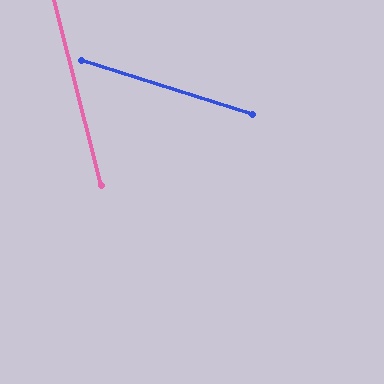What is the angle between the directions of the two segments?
Approximately 59 degrees.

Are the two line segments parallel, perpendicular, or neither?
Neither parallel nor perpendicular — they differ by about 59°.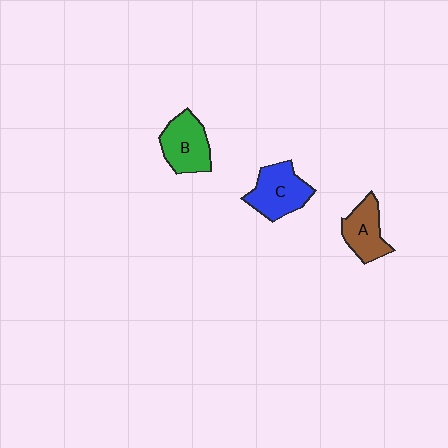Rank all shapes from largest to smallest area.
From largest to smallest: C (blue), B (green), A (brown).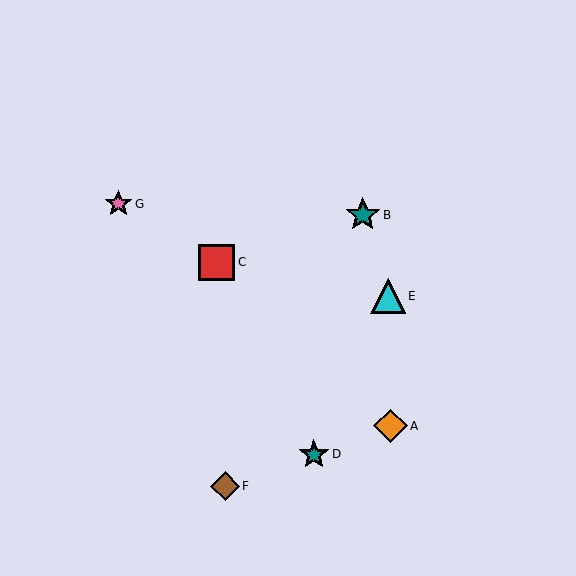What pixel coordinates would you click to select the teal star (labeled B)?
Click at (363, 215) to select the teal star B.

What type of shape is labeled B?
Shape B is a teal star.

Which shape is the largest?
The red square (labeled C) is the largest.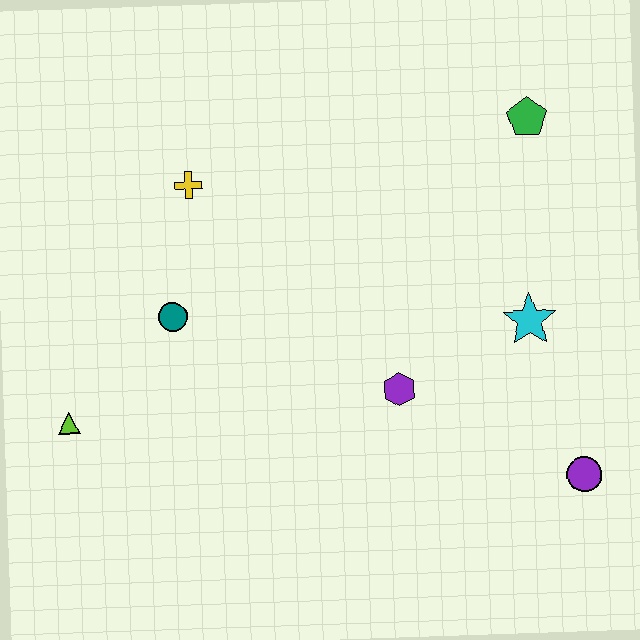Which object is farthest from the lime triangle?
The green pentagon is farthest from the lime triangle.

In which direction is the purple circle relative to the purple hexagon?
The purple circle is to the right of the purple hexagon.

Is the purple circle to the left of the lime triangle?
No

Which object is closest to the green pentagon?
The cyan star is closest to the green pentagon.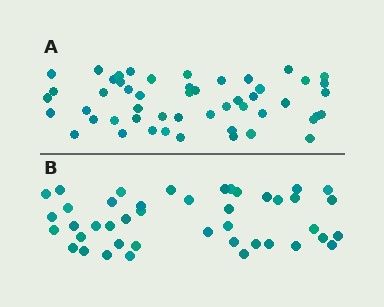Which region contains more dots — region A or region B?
Region A (the top region) has more dots.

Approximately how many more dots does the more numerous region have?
Region A has roughly 8 or so more dots than region B.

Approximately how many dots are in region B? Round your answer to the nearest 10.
About 40 dots. (The exact count is 43, which rounds to 40.)